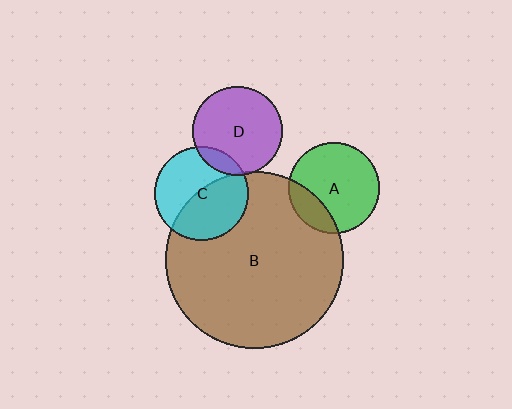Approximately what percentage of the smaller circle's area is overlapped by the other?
Approximately 5%.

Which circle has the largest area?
Circle B (brown).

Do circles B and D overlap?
Yes.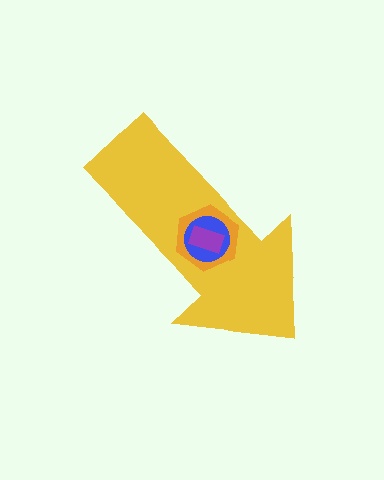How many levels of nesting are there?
4.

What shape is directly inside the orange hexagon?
The blue circle.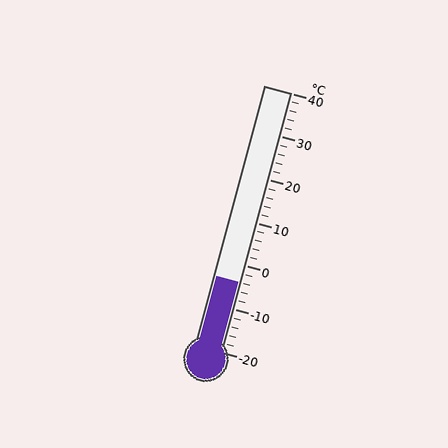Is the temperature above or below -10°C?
The temperature is above -10°C.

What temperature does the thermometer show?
The thermometer shows approximately -4°C.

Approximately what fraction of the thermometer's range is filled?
The thermometer is filled to approximately 25% of its range.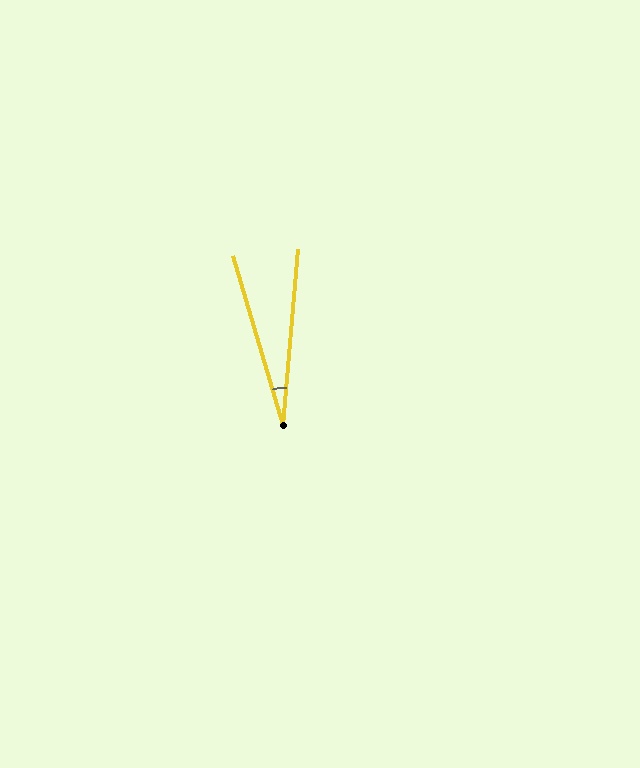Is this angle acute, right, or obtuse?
It is acute.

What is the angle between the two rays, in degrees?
Approximately 22 degrees.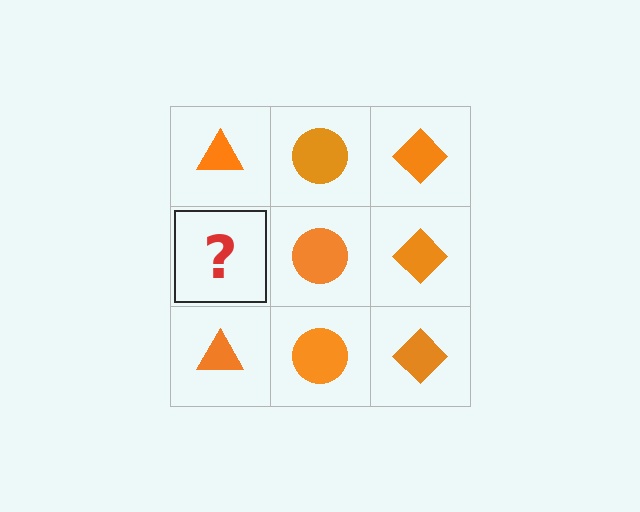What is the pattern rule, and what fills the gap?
The rule is that each column has a consistent shape. The gap should be filled with an orange triangle.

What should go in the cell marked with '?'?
The missing cell should contain an orange triangle.